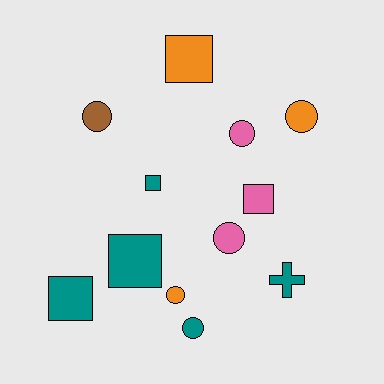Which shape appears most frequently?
Circle, with 6 objects.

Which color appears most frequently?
Teal, with 5 objects.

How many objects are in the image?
There are 12 objects.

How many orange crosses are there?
There are no orange crosses.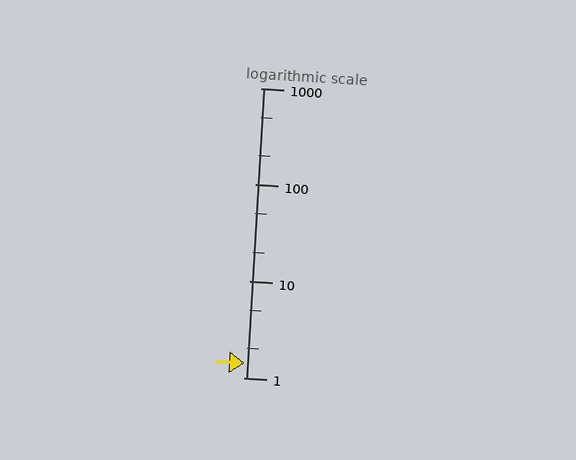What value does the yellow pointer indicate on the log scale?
The pointer indicates approximately 1.4.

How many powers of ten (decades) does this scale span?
The scale spans 3 decades, from 1 to 1000.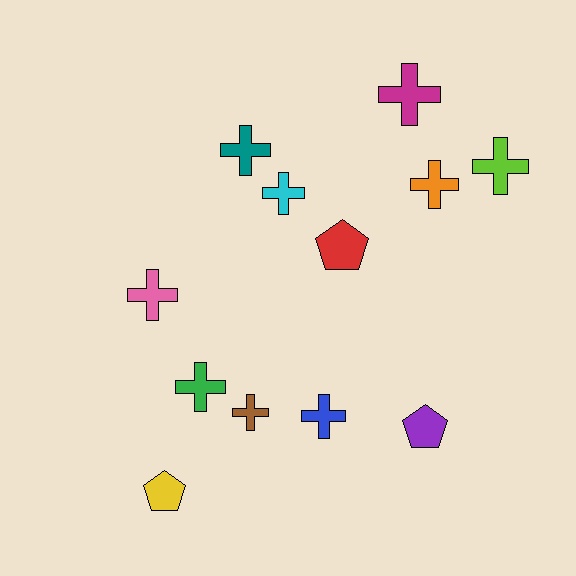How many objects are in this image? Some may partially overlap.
There are 12 objects.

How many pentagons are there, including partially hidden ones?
There are 3 pentagons.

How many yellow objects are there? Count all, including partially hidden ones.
There is 1 yellow object.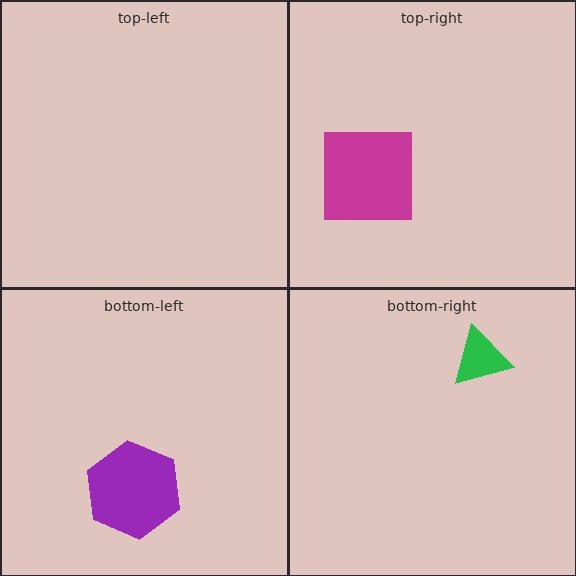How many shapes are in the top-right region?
1.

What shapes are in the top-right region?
The magenta square.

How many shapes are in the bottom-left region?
1.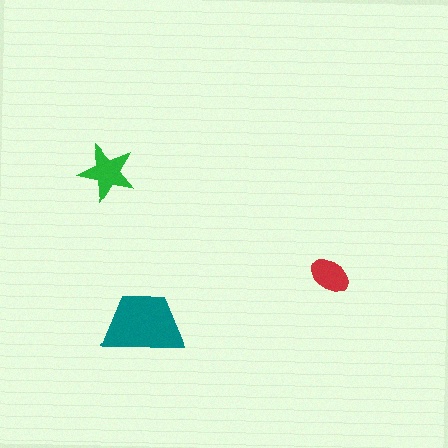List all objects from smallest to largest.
The red ellipse, the green star, the teal trapezoid.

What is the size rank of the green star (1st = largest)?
2nd.